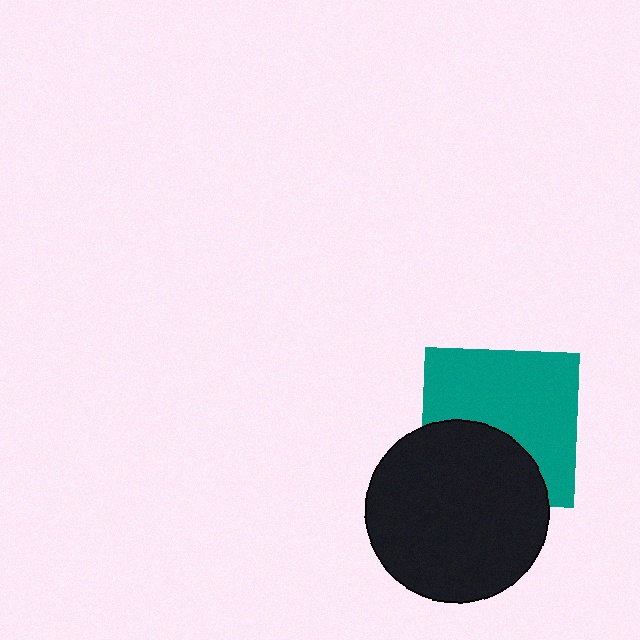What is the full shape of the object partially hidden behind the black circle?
The partially hidden object is a teal square.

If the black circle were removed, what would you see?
You would see the complete teal square.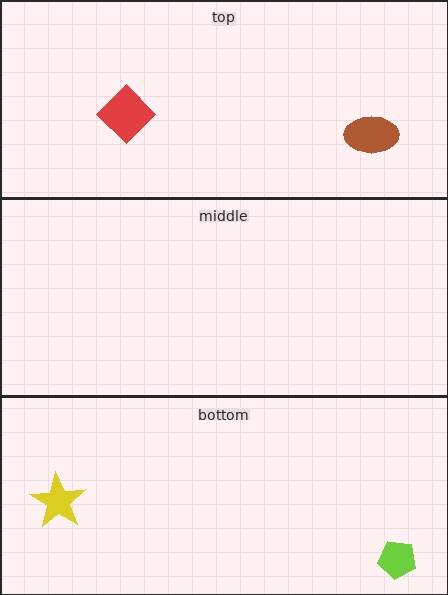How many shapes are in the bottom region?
2.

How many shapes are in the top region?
2.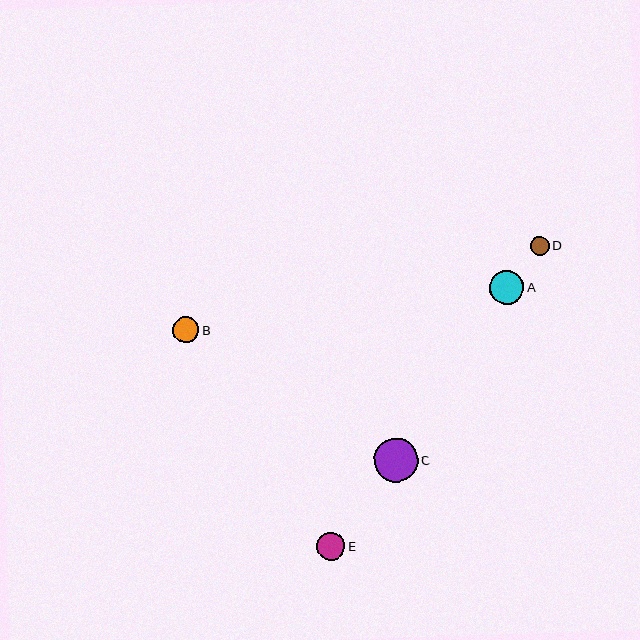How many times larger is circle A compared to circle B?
Circle A is approximately 1.3 times the size of circle B.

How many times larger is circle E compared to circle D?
Circle E is approximately 1.5 times the size of circle D.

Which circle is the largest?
Circle C is the largest with a size of approximately 44 pixels.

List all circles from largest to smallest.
From largest to smallest: C, A, E, B, D.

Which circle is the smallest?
Circle D is the smallest with a size of approximately 19 pixels.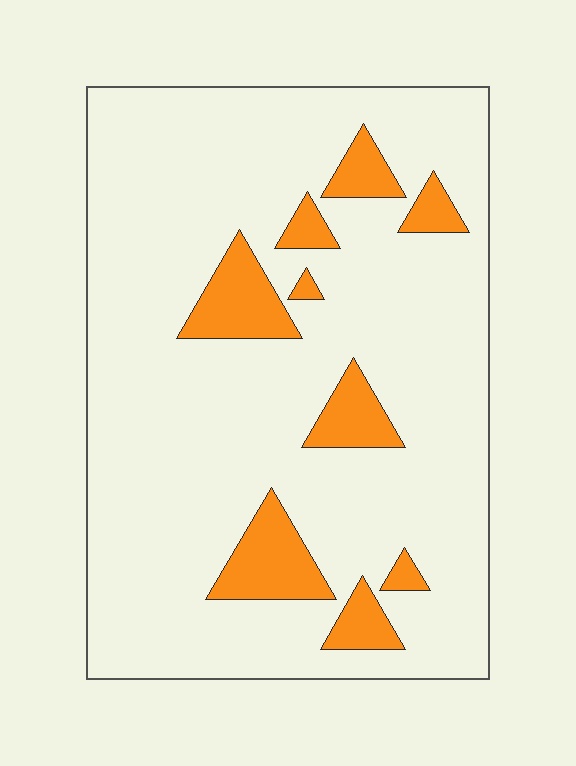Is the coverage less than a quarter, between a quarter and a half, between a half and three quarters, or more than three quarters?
Less than a quarter.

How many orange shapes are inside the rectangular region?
9.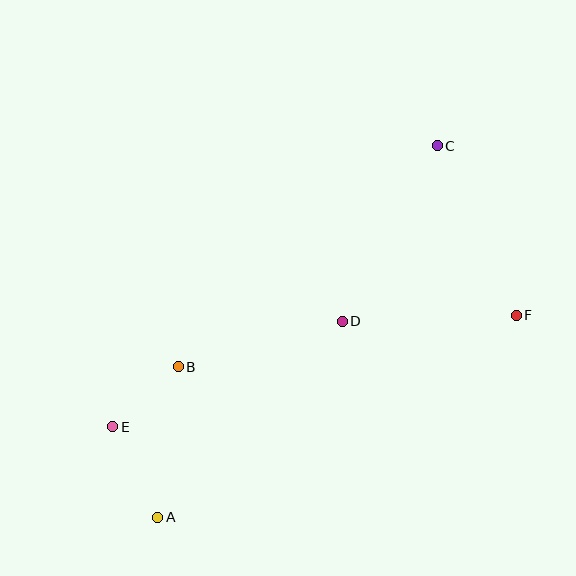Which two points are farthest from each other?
Points A and C are farthest from each other.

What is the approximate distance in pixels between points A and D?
The distance between A and D is approximately 269 pixels.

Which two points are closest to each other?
Points B and E are closest to each other.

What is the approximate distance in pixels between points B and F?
The distance between B and F is approximately 342 pixels.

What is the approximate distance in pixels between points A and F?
The distance between A and F is approximately 411 pixels.